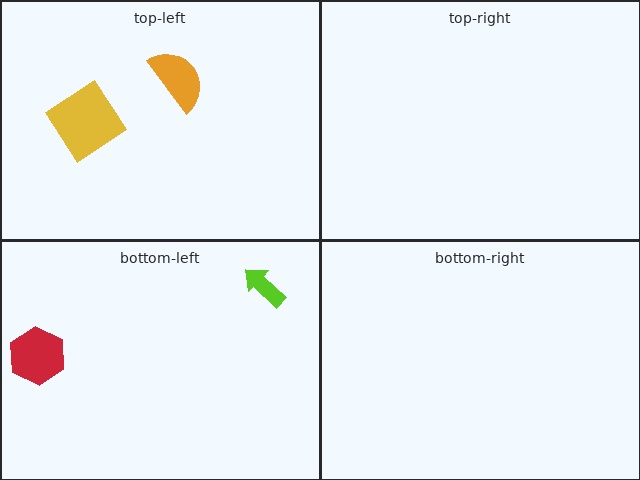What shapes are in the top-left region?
The yellow diamond, the orange semicircle.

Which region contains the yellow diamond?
The top-left region.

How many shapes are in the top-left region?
2.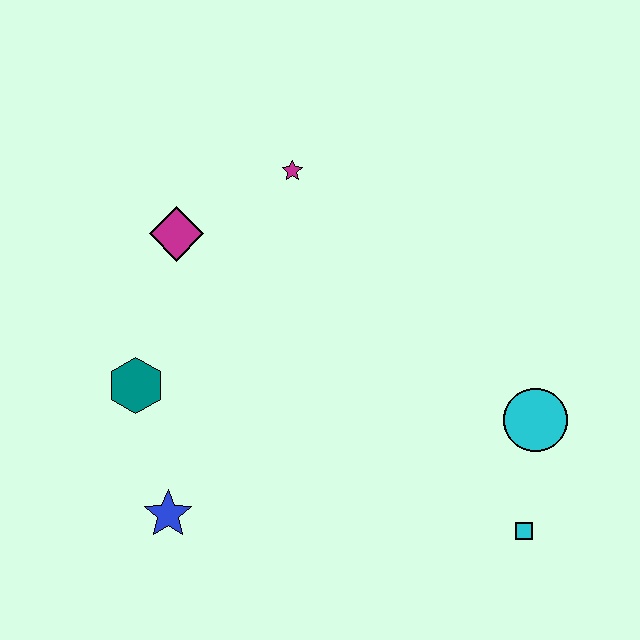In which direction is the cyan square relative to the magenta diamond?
The cyan square is to the right of the magenta diamond.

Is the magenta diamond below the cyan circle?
No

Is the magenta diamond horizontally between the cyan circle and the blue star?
Yes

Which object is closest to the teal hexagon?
The blue star is closest to the teal hexagon.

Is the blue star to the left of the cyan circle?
Yes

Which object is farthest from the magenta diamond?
The cyan square is farthest from the magenta diamond.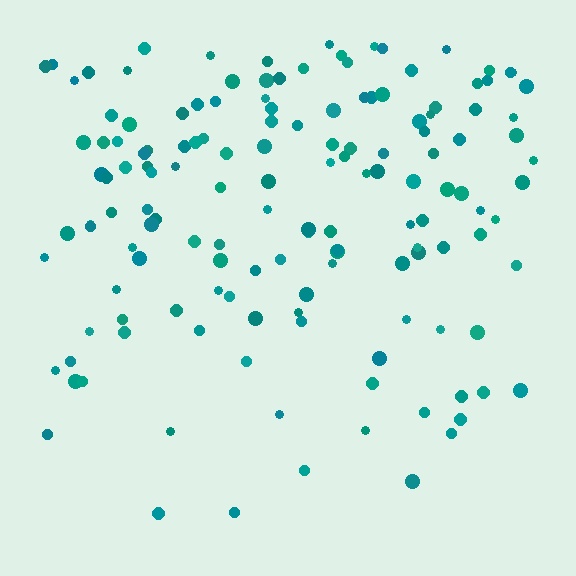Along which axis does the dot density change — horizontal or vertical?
Vertical.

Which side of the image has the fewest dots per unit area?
The bottom.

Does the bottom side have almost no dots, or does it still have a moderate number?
Still a moderate number, just noticeably fewer than the top.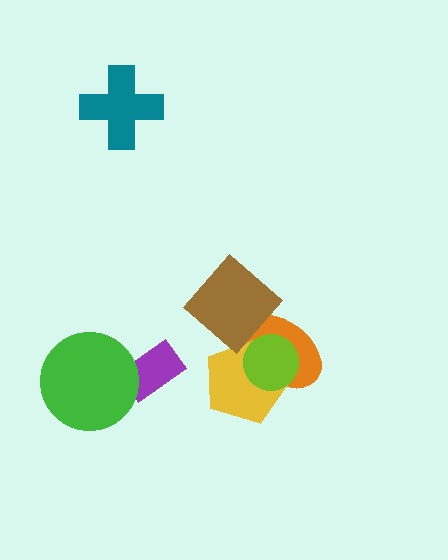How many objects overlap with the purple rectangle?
1 object overlaps with the purple rectangle.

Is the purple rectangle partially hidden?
Yes, it is partially covered by another shape.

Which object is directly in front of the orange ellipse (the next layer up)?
The yellow pentagon is directly in front of the orange ellipse.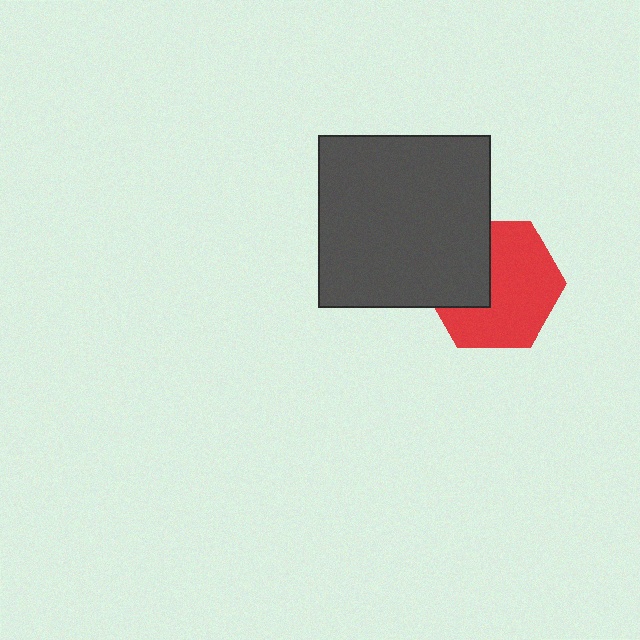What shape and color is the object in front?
The object in front is a dark gray square.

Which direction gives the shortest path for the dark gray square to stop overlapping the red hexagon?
Moving left gives the shortest separation.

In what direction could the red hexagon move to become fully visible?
The red hexagon could move right. That would shift it out from behind the dark gray square entirely.